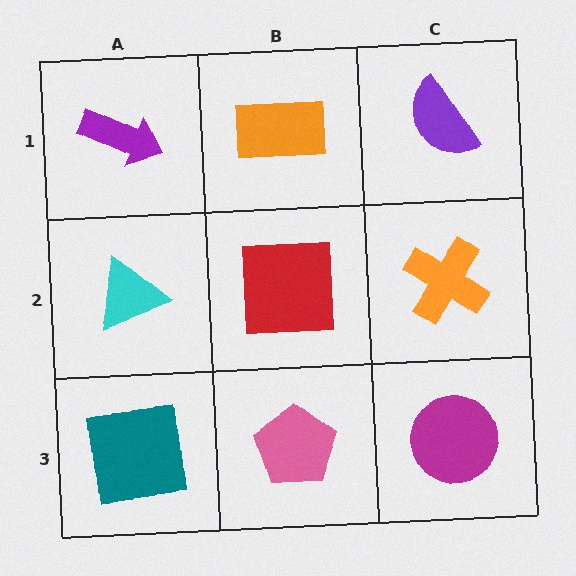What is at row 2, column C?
An orange cross.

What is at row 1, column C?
A purple semicircle.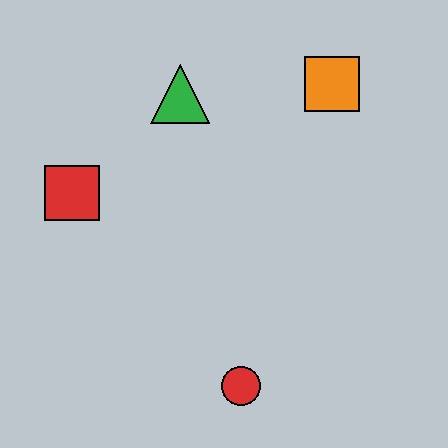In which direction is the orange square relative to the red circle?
The orange square is above the red circle.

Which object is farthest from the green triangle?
The red circle is farthest from the green triangle.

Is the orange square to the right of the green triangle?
Yes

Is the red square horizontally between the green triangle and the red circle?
No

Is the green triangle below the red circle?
No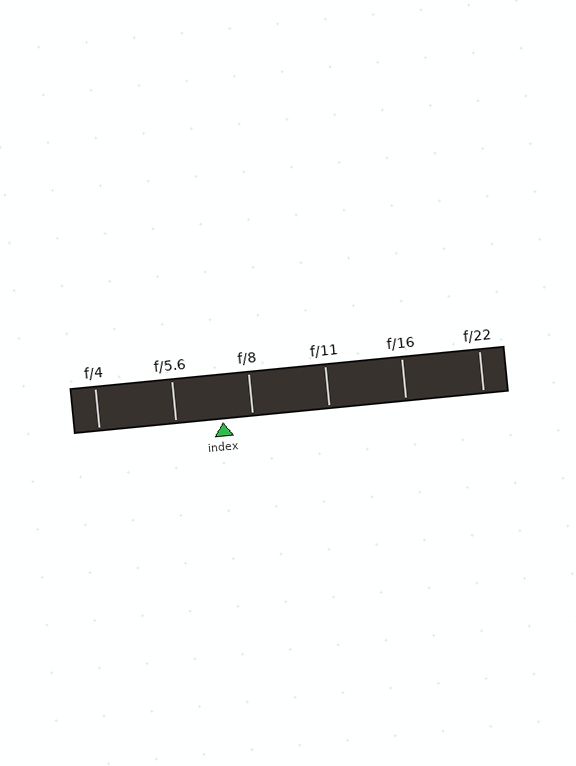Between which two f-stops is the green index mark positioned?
The index mark is between f/5.6 and f/8.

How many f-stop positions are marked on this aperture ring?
There are 6 f-stop positions marked.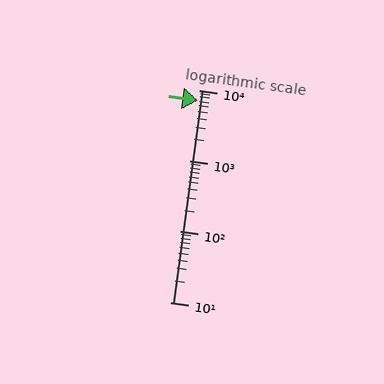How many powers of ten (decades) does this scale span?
The scale spans 3 decades, from 10 to 10000.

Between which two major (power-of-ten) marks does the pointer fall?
The pointer is between 1000 and 10000.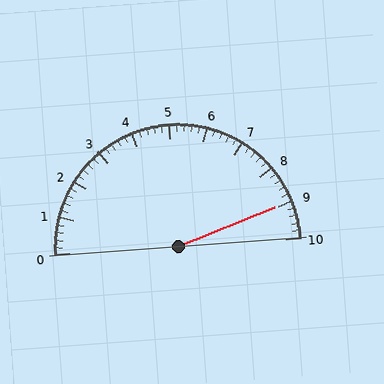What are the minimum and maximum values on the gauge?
The gauge ranges from 0 to 10.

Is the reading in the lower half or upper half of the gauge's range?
The reading is in the upper half of the range (0 to 10).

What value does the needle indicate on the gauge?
The needle indicates approximately 9.0.